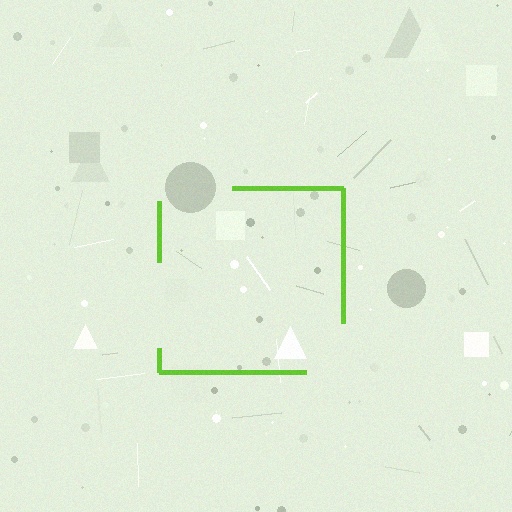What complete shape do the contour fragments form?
The contour fragments form a square.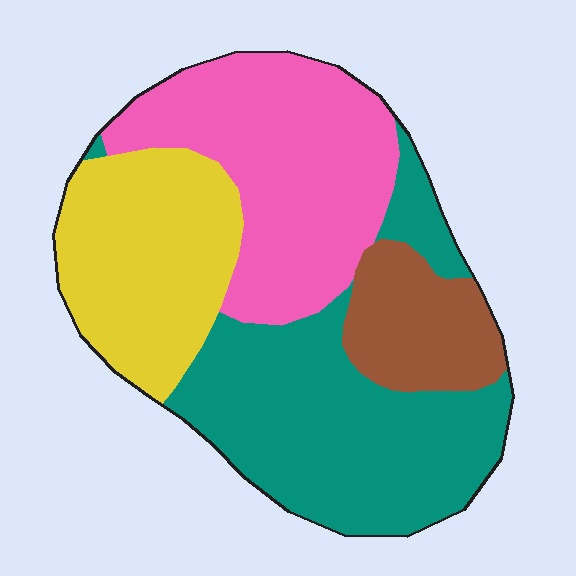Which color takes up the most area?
Teal, at roughly 35%.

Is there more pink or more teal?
Teal.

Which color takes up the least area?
Brown, at roughly 10%.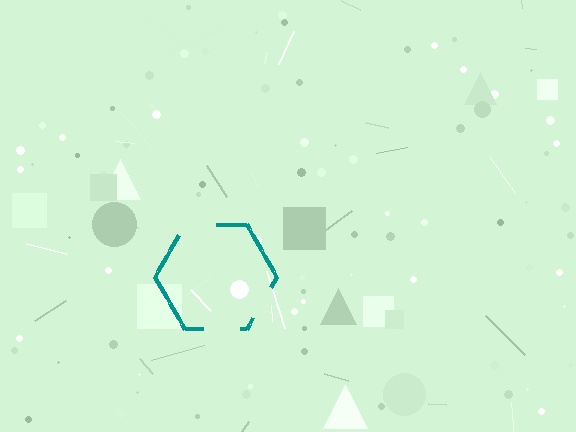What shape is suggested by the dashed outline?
The dashed outline suggests a hexagon.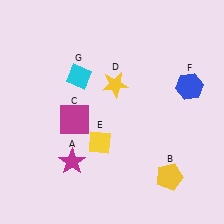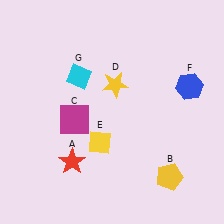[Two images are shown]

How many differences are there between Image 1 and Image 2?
There is 1 difference between the two images.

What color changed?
The star (A) changed from magenta in Image 1 to red in Image 2.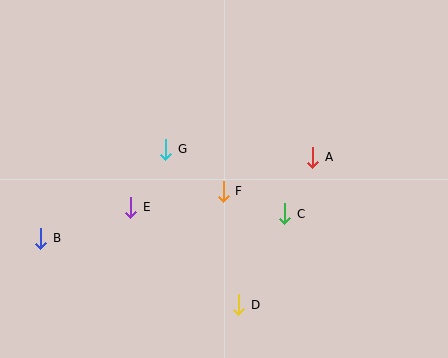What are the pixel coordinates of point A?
Point A is at (313, 157).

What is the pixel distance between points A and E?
The distance between A and E is 189 pixels.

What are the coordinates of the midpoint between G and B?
The midpoint between G and B is at (103, 194).